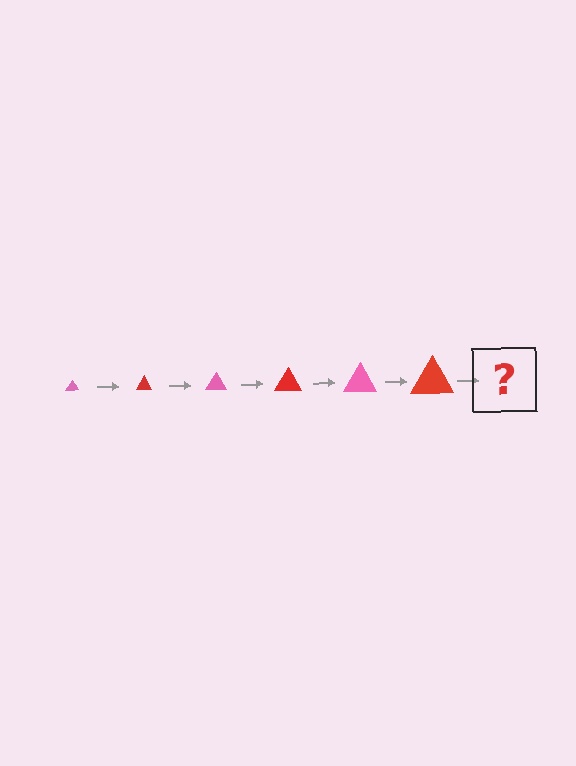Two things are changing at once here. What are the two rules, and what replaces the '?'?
The two rules are that the triangle grows larger each step and the color cycles through pink and red. The '?' should be a pink triangle, larger than the previous one.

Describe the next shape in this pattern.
It should be a pink triangle, larger than the previous one.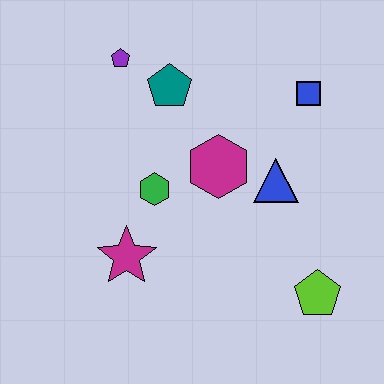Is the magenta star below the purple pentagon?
Yes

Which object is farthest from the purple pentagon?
The lime pentagon is farthest from the purple pentagon.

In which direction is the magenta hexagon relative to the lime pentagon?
The magenta hexagon is above the lime pentagon.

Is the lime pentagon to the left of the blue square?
No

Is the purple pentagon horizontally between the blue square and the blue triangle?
No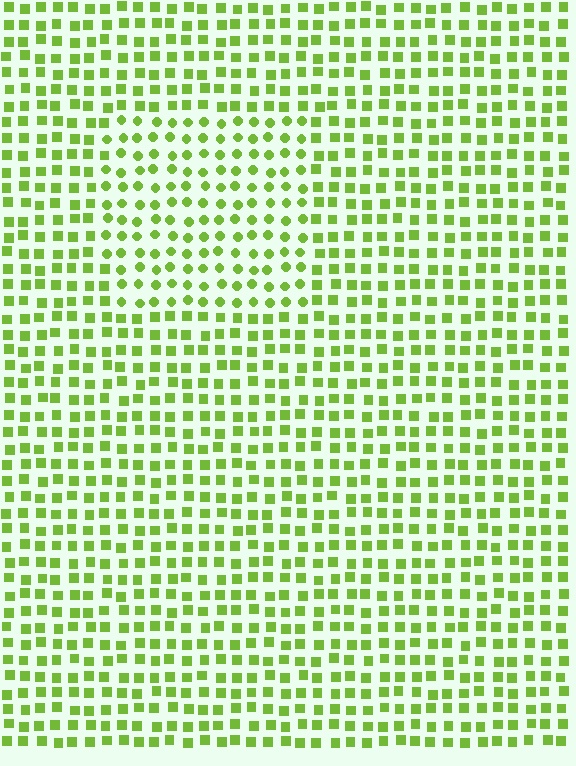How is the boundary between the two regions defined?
The boundary is defined by a change in element shape: circles inside vs. squares outside. All elements share the same color and spacing.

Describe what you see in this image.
The image is filled with small lime elements arranged in a uniform grid. A rectangle-shaped region contains circles, while the surrounding area contains squares. The boundary is defined purely by the change in element shape.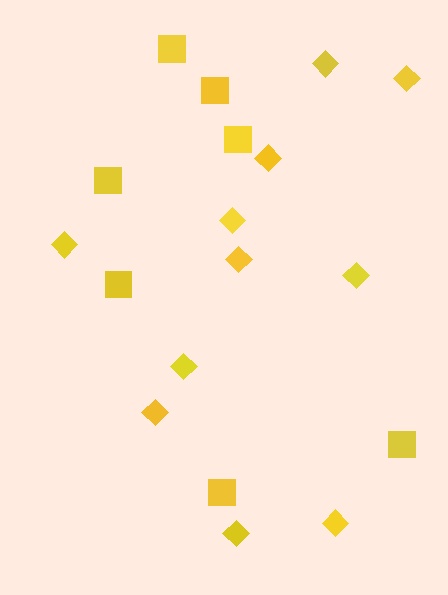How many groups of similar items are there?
There are 2 groups: one group of squares (7) and one group of diamonds (11).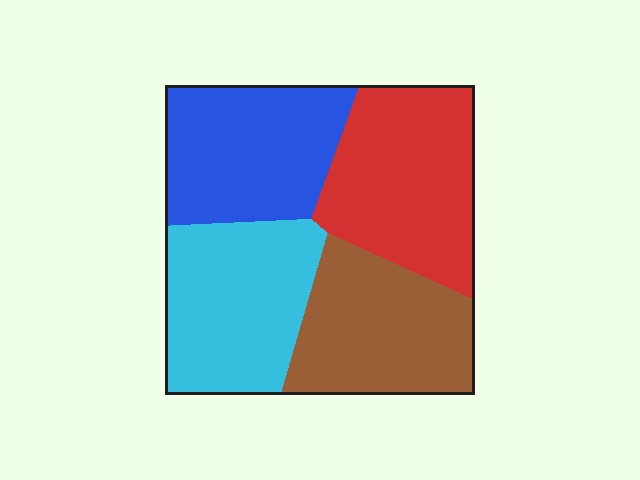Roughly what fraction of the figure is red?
Red takes up about one quarter (1/4) of the figure.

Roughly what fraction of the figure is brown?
Brown takes up less than a quarter of the figure.